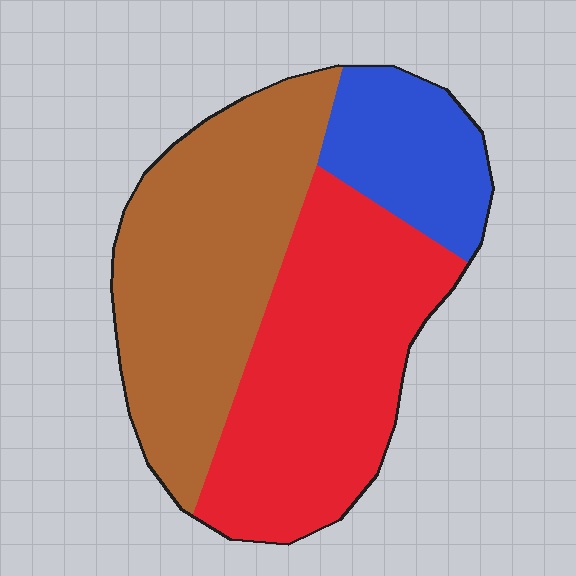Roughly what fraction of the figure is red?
Red covers about 40% of the figure.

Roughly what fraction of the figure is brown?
Brown covers around 40% of the figure.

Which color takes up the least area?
Blue, at roughly 15%.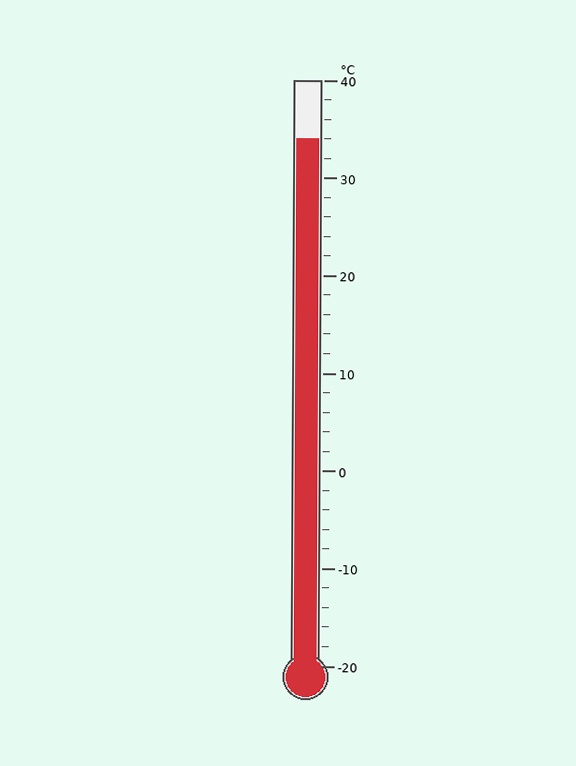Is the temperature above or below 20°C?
The temperature is above 20°C.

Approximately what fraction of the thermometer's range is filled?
The thermometer is filled to approximately 90% of its range.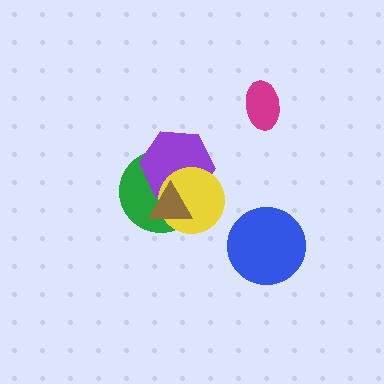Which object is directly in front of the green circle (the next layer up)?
The purple hexagon is directly in front of the green circle.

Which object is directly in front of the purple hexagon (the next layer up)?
The yellow circle is directly in front of the purple hexagon.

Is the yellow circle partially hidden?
Yes, it is partially covered by another shape.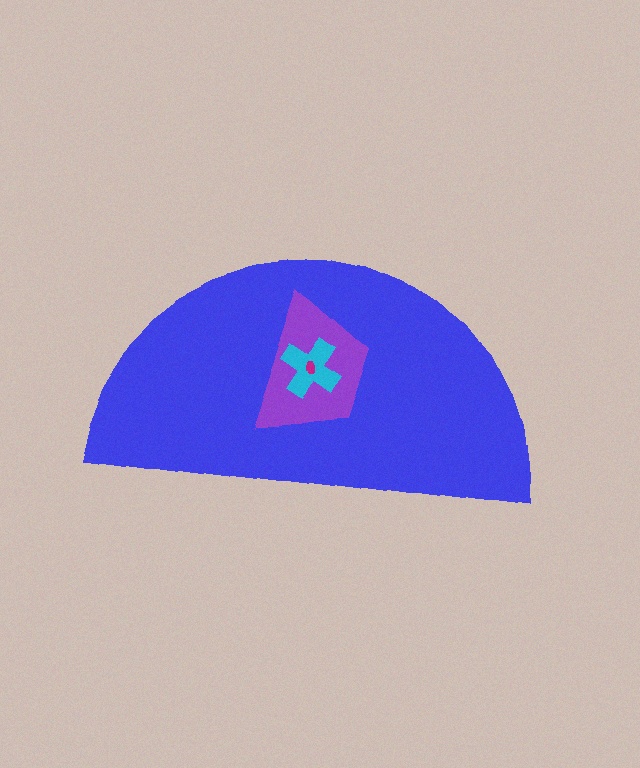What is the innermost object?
The magenta ellipse.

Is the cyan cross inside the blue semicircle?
Yes.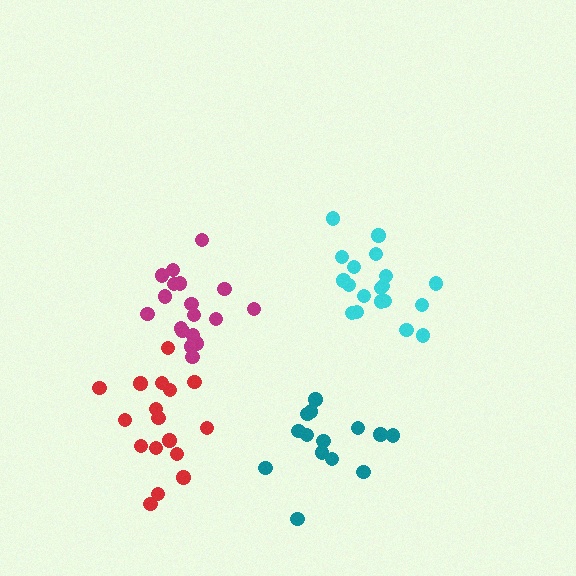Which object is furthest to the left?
The red cluster is leftmost.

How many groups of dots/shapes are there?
There are 4 groups.